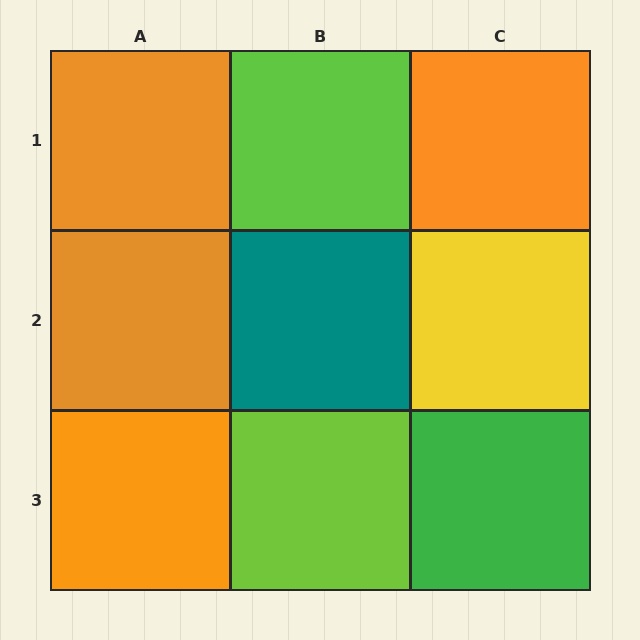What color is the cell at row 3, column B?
Lime.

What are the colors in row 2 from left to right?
Orange, teal, yellow.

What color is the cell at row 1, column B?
Lime.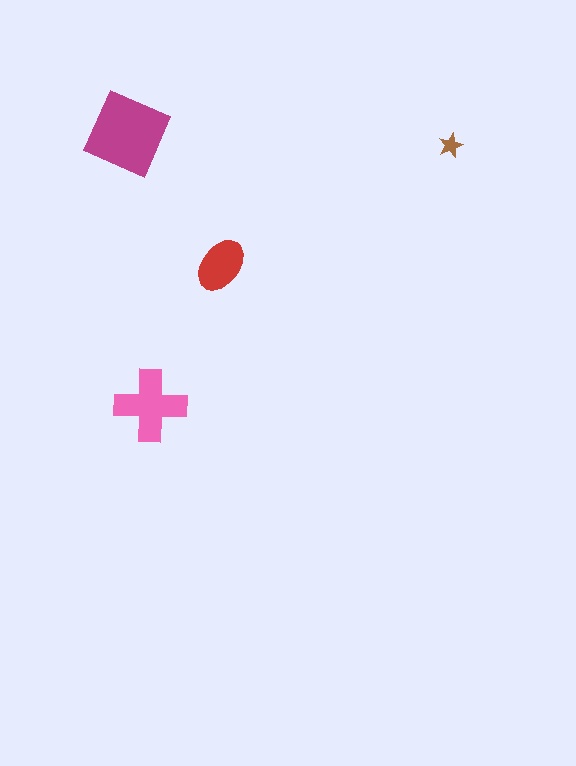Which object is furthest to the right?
The brown star is rightmost.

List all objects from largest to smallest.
The magenta square, the pink cross, the red ellipse, the brown star.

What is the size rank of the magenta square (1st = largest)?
1st.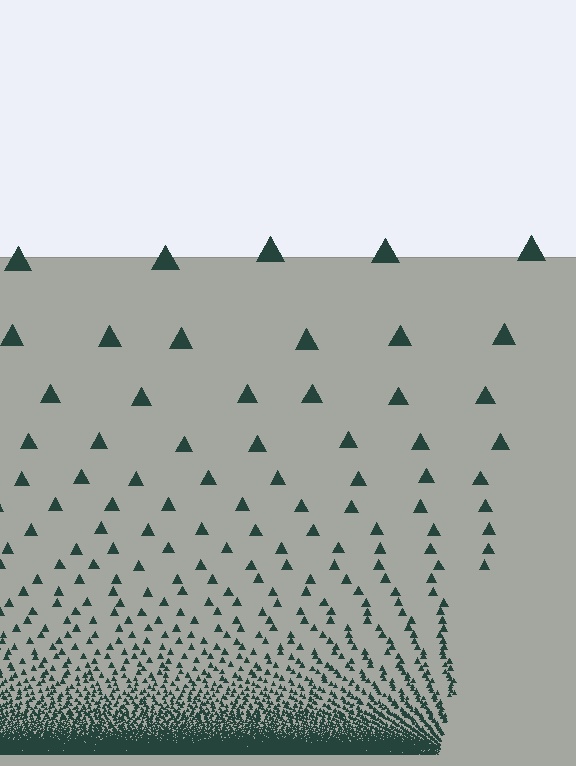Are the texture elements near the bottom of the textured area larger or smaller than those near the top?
Smaller. The gradient is inverted — elements near the bottom are smaller and denser.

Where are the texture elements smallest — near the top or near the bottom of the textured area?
Near the bottom.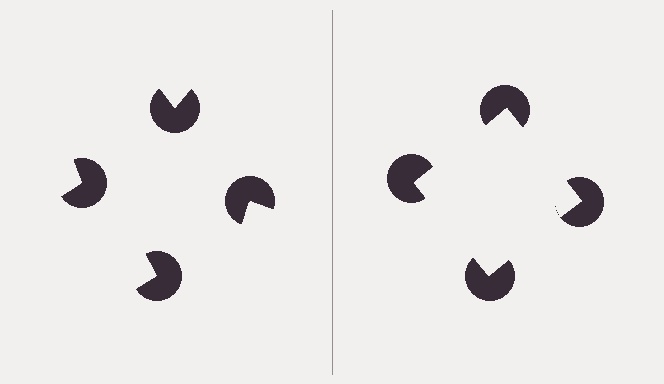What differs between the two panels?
The pac-man discs are positioned identically on both sides; only the wedge orientations differ. On the right they align to a square; on the left they are misaligned.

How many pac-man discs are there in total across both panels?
8 — 4 on each side.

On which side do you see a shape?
An illusory square appears on the right side. On the left side the wedge cuts are rotated, so no coherent shape forms.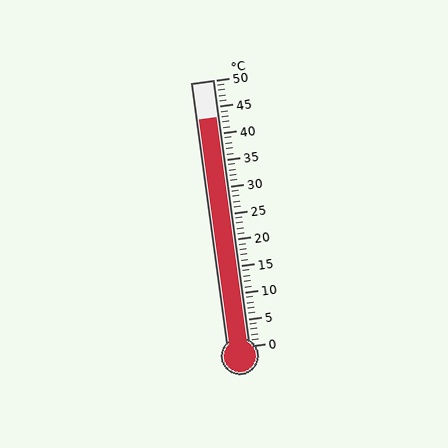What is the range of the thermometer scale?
The thermometer scale ranges from 0°C to 50°C.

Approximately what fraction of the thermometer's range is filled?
The thermometer is filled to approximately 85% of its range.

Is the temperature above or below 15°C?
The temperature is above 15°C.